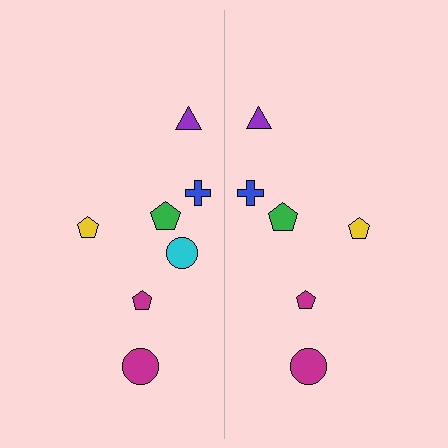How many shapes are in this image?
There are 13 shapes in this image.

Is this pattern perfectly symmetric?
No, the pattern is not perfectly symmetric. A cyan circle is missing from the right side.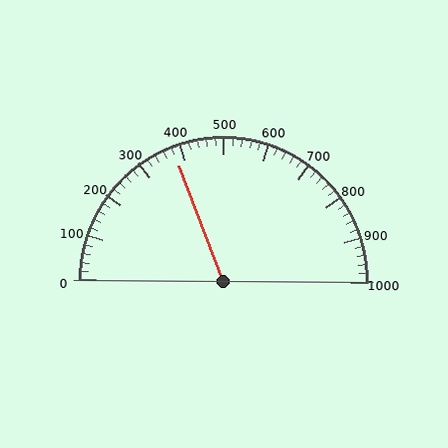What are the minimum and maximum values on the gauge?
The gauge ranges from 0 to 1000.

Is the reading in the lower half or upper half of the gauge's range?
The reading is in the lower half of the range (0 to 1000).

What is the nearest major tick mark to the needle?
The nearest major tick mark is 400.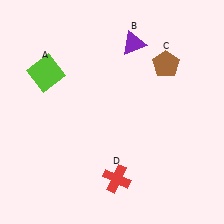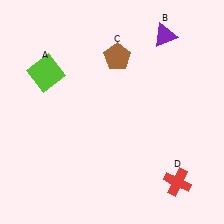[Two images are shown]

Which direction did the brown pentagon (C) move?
The brown pentagon (C) moved left.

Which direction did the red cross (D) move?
The red cross (D) moved right.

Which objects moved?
The objects that moved are: the purple triangle (B), the brown pentagon (C), the red cross (D).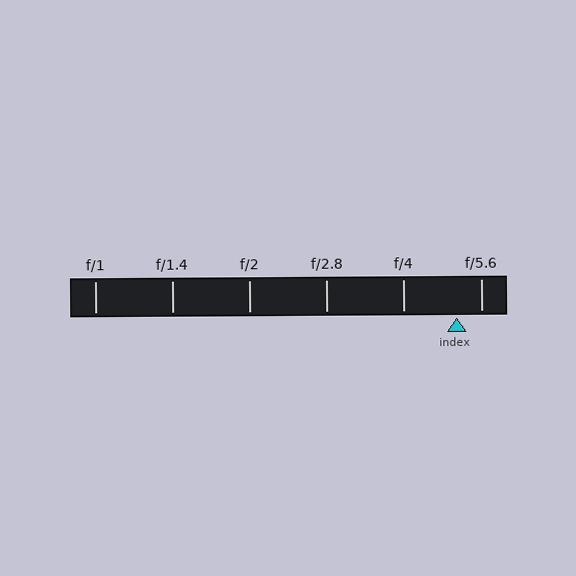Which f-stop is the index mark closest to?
The index mark is closest to f/5.6.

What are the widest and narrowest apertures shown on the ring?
The widest aperture shown is f/1 and the narrowest is f/5.6.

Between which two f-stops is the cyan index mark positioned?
The index mark is between f/4 and f/5.6.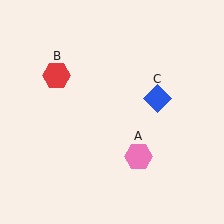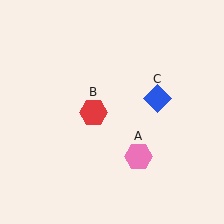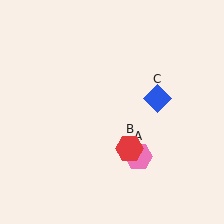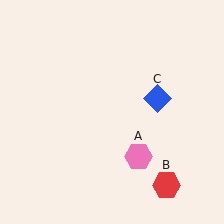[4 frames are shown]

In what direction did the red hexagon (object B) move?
The red hexagon (object B) moved down and to the right.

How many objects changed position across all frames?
1 object changed position: red hexagon (object B).